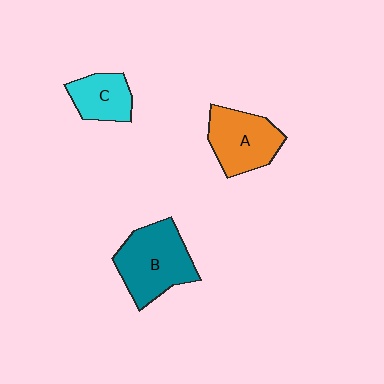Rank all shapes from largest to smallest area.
From largest to smallest: B (teal), A (orange), C (cyan).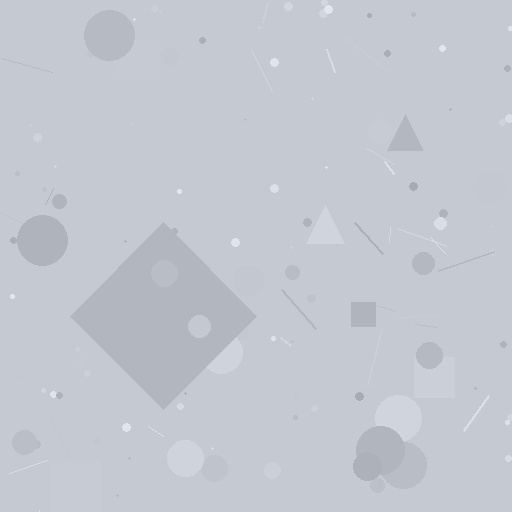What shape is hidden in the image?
A diamond is hidden in the image.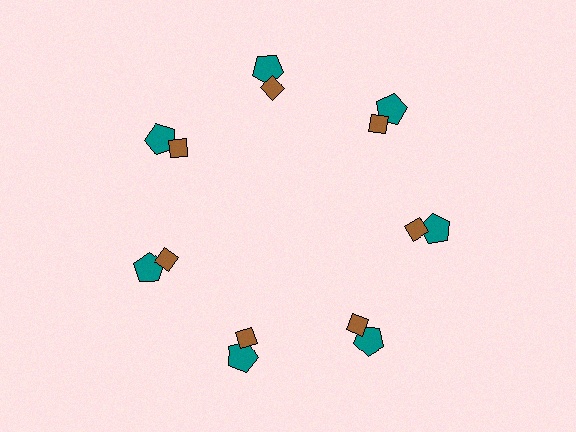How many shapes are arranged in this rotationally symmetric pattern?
There are 14 shapes, arranged in 7 groups of 2.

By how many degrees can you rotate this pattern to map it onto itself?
The pattern maps onto itself every 51 degrees of rotation.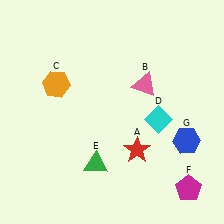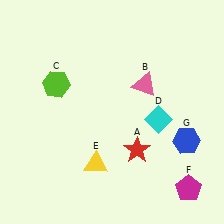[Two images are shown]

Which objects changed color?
C changed from orange to lime. E changed from green to yellow.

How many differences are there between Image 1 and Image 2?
There are 2 differences between the two images.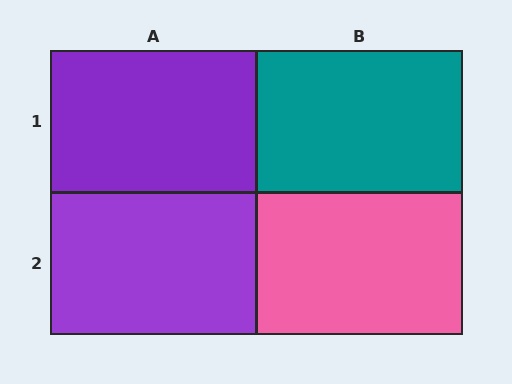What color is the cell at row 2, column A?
Purple.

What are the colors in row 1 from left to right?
Purple, teal.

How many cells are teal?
1 cell is teal.